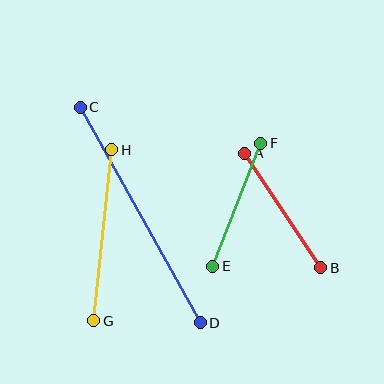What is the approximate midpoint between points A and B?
The midpoint is at approximately (283, 211) pixels.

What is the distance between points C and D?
The distance is approximately 247 pixels.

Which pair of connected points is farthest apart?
Points C and D are farthest apart.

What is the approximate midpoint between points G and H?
The midpoint is at approximately (103, 235) pixels.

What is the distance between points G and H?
The distance is approximately 172 pixels.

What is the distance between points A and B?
The distance is approximately 138 pixels.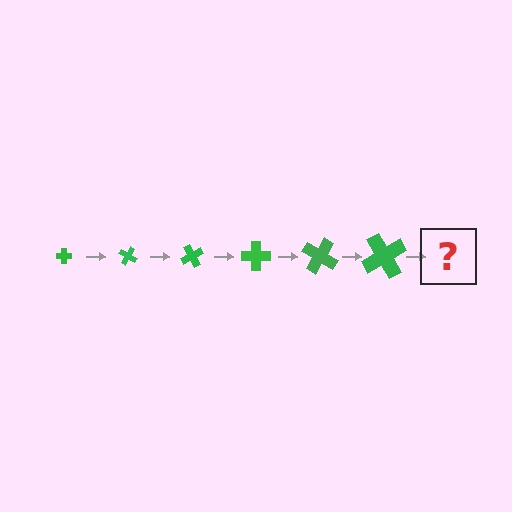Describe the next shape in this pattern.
It should be a cross, larger than the previous one and rotated 180 degrees from the start.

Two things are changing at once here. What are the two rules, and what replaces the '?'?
The two rules are that the cross grows larger each step and it rotates 30 degrees each step. The '?' should be a cross, larger than the previous one and rotated 180 degrees from the start.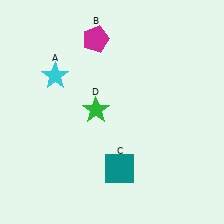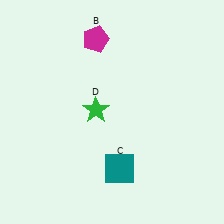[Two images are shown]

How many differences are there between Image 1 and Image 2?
There is 1 difference between the two images.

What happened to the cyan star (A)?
The cyan star (A) was removed in Image 2. It was in the top-left area of Image 1.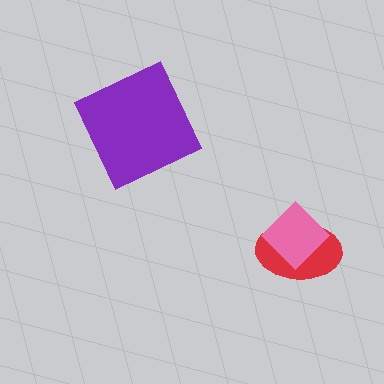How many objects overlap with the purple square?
0 objects overlap with the purple square.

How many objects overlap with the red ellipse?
1 object overlaps with the red ellipse.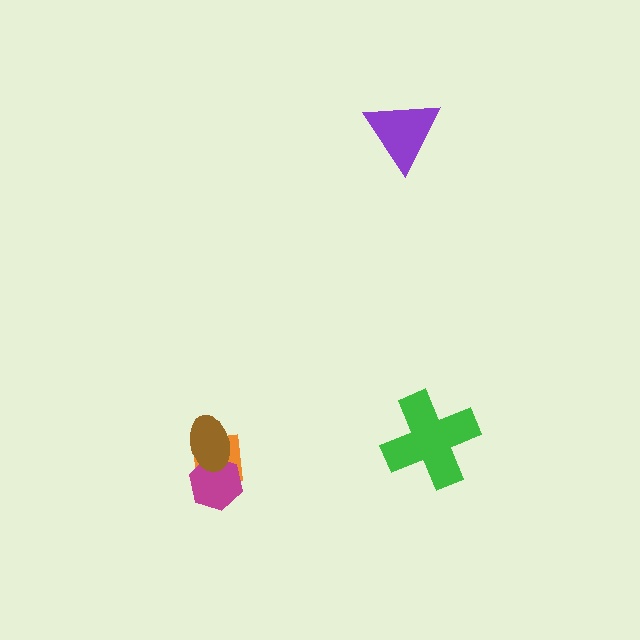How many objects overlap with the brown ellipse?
2 objects overlap with the brown ellipse.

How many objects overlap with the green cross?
0 objects overlap with the green cross.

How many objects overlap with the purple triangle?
0 objects overlap with the purple triangle.